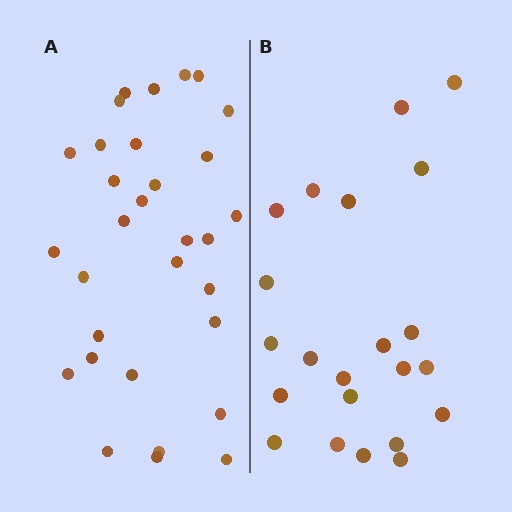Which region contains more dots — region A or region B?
Region A (the left region) has more dots.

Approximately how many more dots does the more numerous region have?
Region A has roughly 8 or so more dots than region B.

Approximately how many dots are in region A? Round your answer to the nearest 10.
About 30 dots. (The exact count is 31, which rounds to 30.)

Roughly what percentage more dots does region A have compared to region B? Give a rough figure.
About 40% more.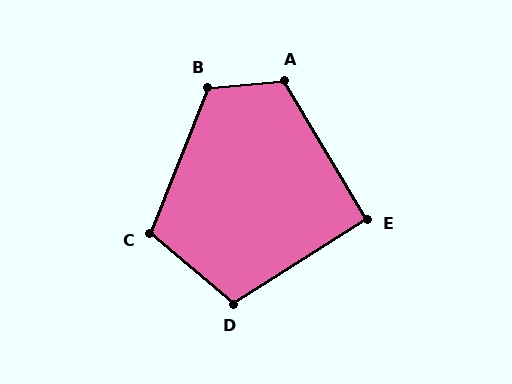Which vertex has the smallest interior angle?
E, at approximately 92 degrees.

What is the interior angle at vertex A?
Approximately 116 degrees (obtuse).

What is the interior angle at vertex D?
Approximately 107 degrees (obtuse).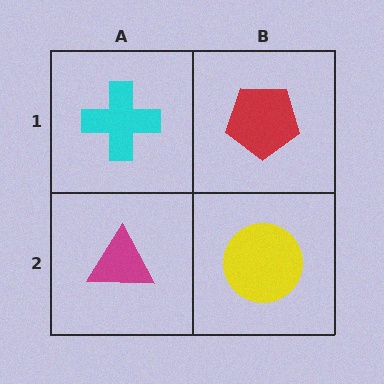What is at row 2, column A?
A magenta triangle.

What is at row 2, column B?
A yellow circle.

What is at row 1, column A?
A cyan cross.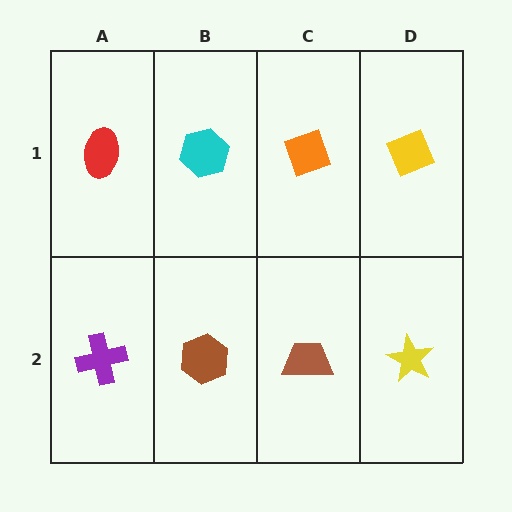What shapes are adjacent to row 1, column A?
A purple cross (row 2, column A), a cyan hexagon (row 1, column B).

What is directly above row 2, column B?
A cyan hexagon.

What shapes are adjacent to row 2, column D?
A yellow diamond (row 1, column D), a brown trapezoid (row 2, column C).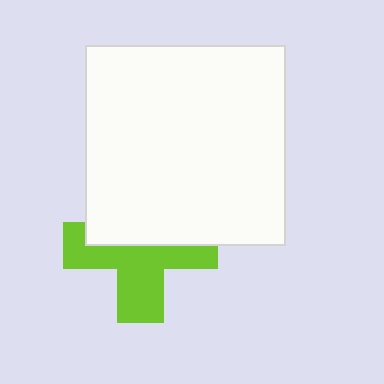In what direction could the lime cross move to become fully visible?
The lime cross could move down. That would shift it out from behind the white square entirely.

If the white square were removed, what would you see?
You would see the complete lime cross.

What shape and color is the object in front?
The object in front is a white square.